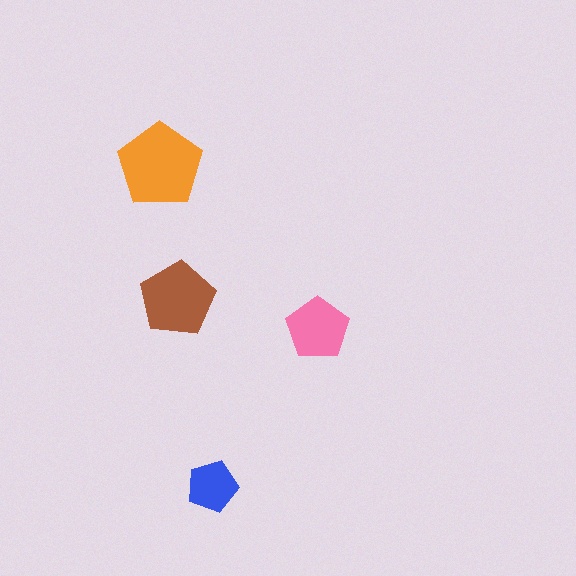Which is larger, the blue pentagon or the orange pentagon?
The orange one.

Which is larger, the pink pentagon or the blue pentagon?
The pink one.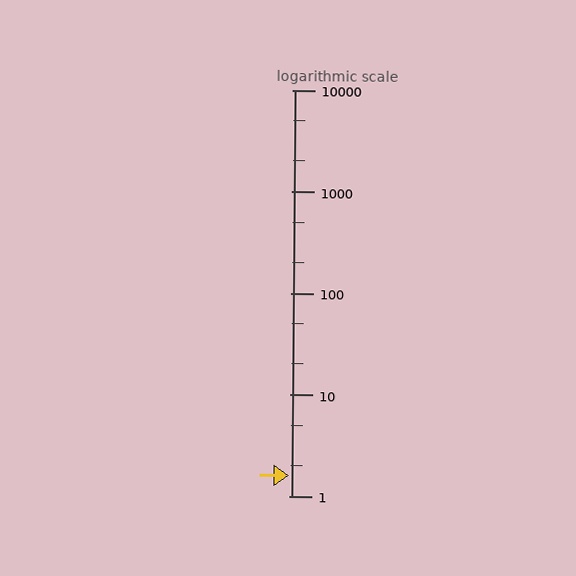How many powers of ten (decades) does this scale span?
The scale spans 4 decades, from 1 to 10000.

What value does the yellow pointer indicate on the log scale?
The pointer indicates approximately 1.6.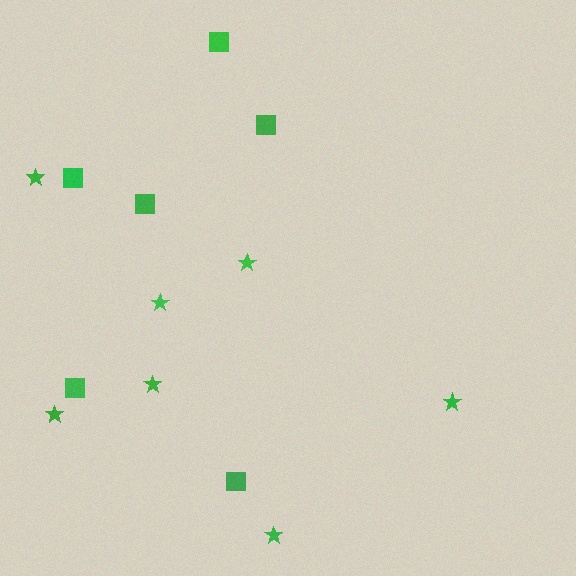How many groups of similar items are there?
There are 2 groups: one group of squares (6) and one group of stars (7).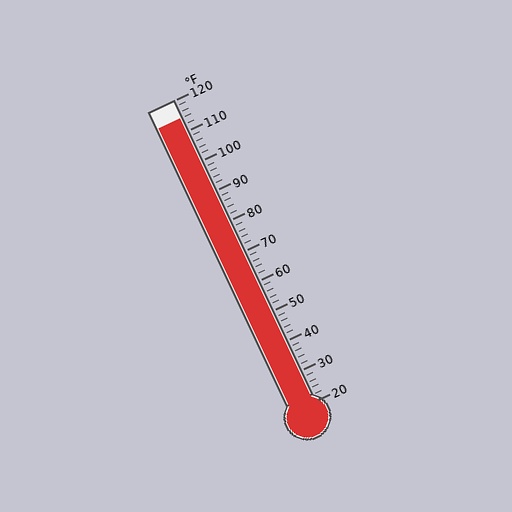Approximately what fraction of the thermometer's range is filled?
The thermometer is filled to approximately 95% of its range.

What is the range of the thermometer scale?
The thermometer scale ranges from 20°F to 120°F.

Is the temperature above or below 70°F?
The temperature is above 70°F.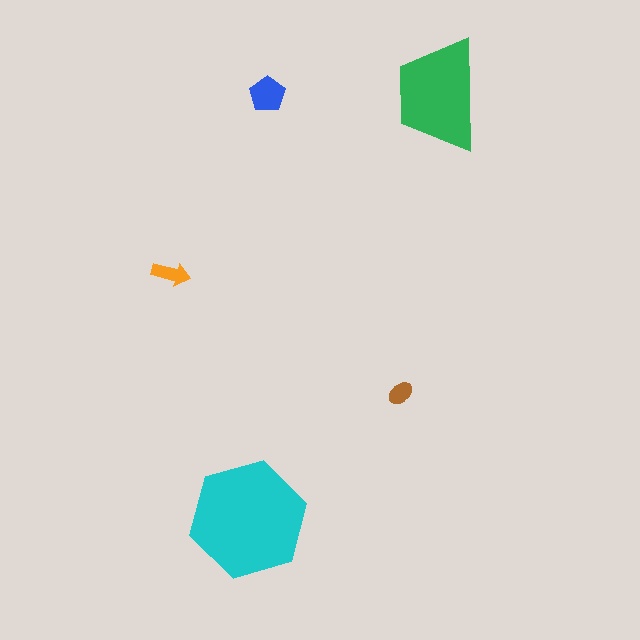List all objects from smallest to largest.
The brown ellipse, the orange arrow, the blue pentagon, the green trapezoid, the cyan hexagon.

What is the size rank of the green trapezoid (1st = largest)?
2nd.